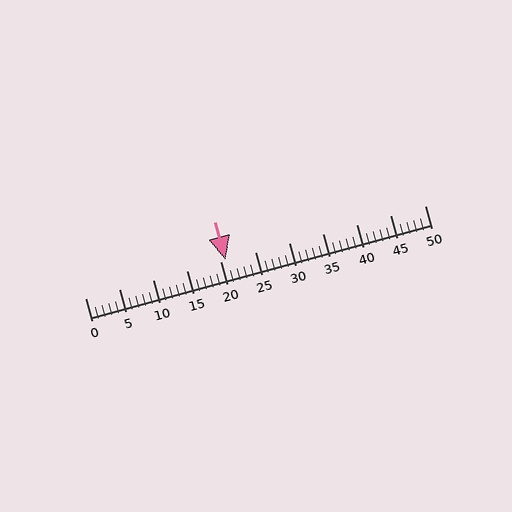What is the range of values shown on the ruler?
The ruler shows values from 0 to 50.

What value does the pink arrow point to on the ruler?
The pink arrow points to approximately 21.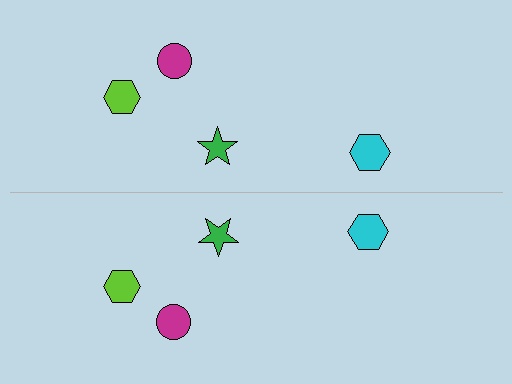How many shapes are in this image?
There are 8 shapes in this image.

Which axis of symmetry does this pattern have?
The pattern has a horizontal axis of symmetry running through the center of the image.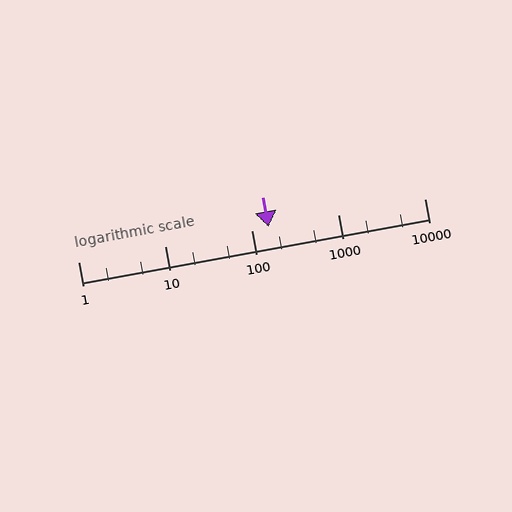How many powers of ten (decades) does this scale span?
The scale spans 4 decades, from 1 to 10000.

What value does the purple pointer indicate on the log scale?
The pointer indicates approximately 160.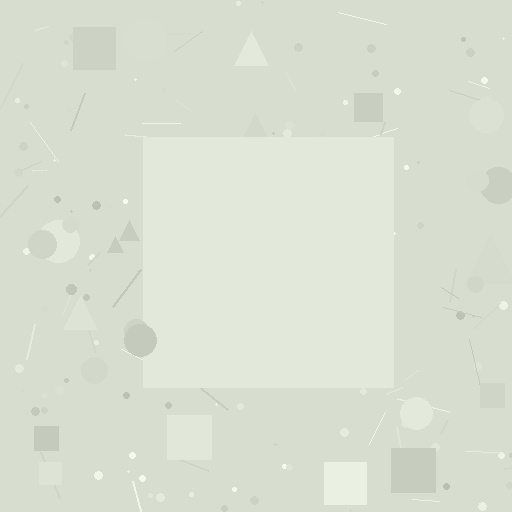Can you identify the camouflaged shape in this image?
The camouflaged shape is a square.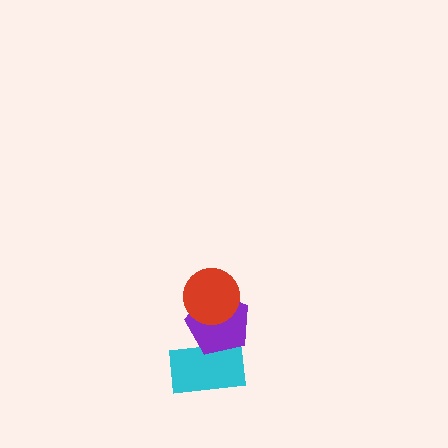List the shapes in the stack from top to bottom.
From top to bottom: the red circle, the purple pentagon, the cyan rectangle.